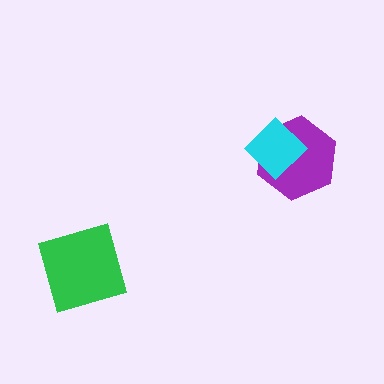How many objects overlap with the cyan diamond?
1 object overlaps with the cyan diamond.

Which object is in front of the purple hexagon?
The cyan diamond is in front of the purple hexagon.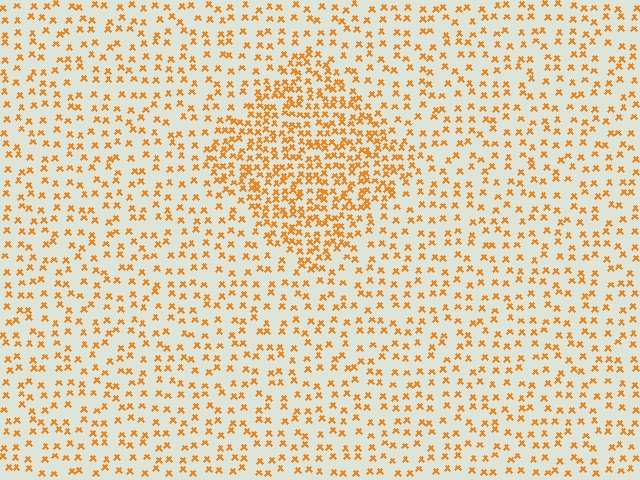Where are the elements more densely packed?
The elements are more densely packed inside the diamond boundary.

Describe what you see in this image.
The image contains small orange elements arranged at two different densities. A diamond-shaped region is visible where the elements are more densely packed than the surrounding area.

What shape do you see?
I see a diamond.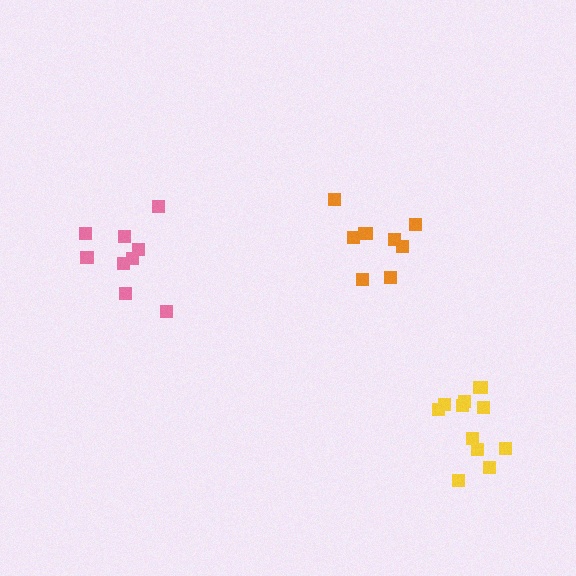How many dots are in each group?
Group 1: 9 dots, Group 2: 12 dots, Group 3: 9 dots (30 total).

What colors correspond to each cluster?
The clusters are colored: orange, yellow, pink.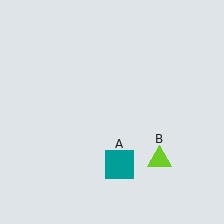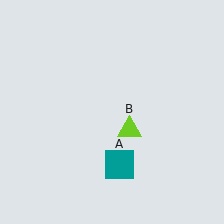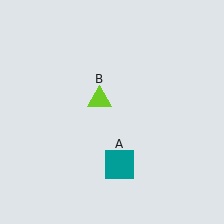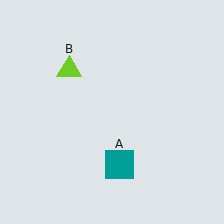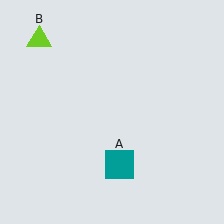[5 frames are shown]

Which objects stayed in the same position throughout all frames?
Teal square (object A) remained stationary.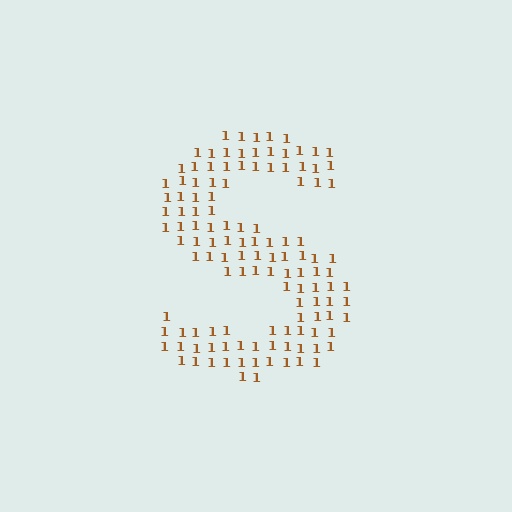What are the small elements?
The small elements are digit 1's.